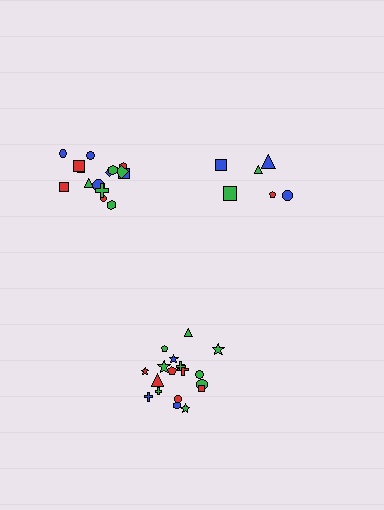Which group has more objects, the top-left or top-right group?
The top-left group.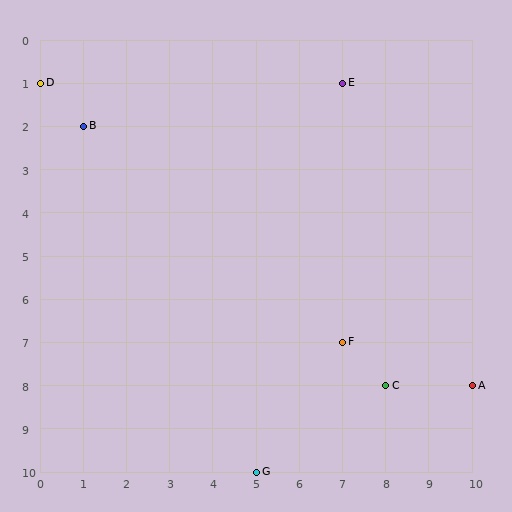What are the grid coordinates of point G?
Point G is at grid coordinates (5, 10).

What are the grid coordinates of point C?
Point C is at grid coordinates (8, 8).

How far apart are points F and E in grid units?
Points F and E are 6 rows apart.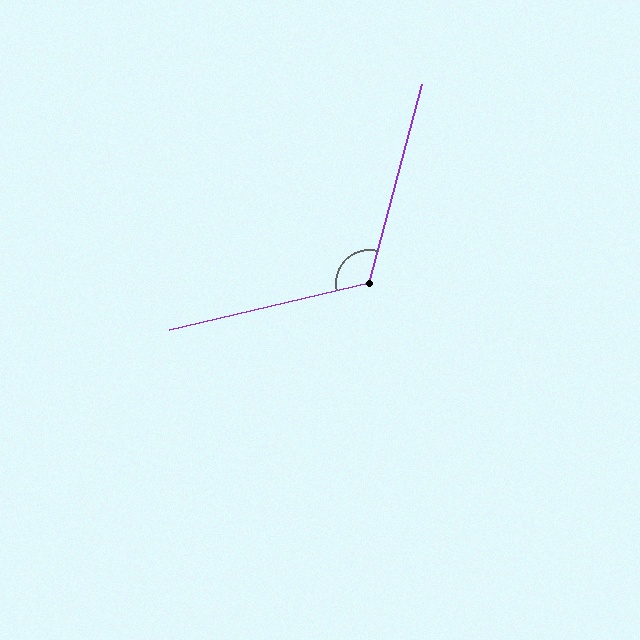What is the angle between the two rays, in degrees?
Approximately 118 degrees.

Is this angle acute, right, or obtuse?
It is obtuse.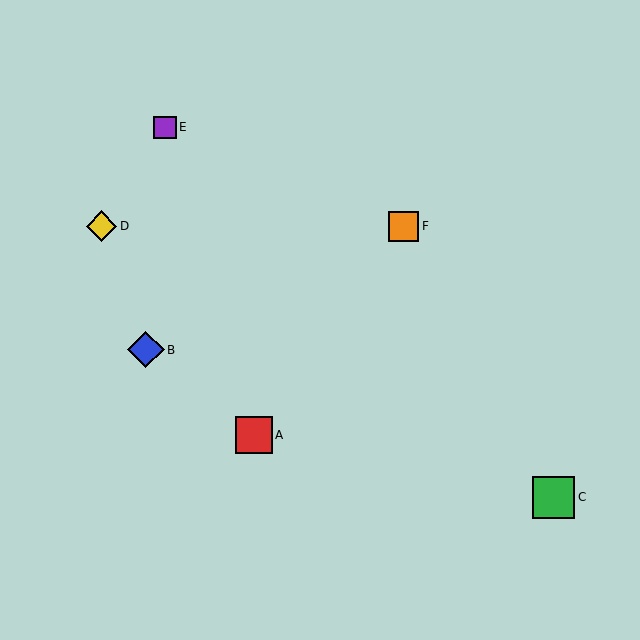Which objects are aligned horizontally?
Objects D, F are aligned horizontally.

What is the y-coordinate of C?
Object C is at y≈497.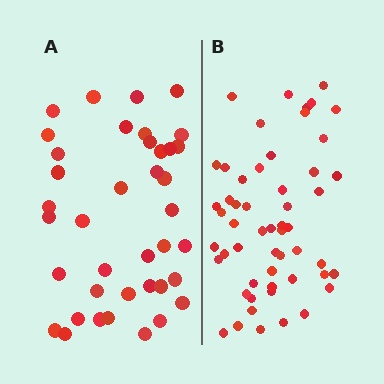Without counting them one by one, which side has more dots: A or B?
Region B (the right region) has more dots.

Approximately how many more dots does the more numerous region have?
Region B has approximately 15 more dots than region A.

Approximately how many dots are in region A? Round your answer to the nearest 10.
About 40 dots. (The exact count is 39, which rounds to 40.)